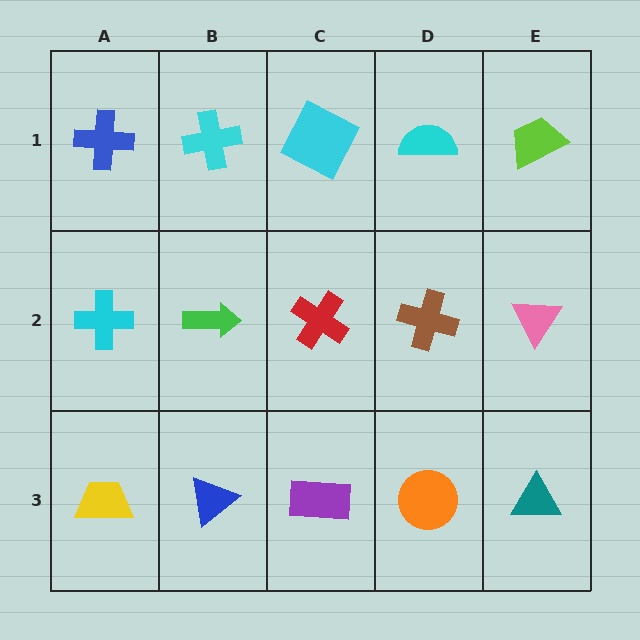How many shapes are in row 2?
5 shapes.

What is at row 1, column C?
A cyan square.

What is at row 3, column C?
A purple rectangle.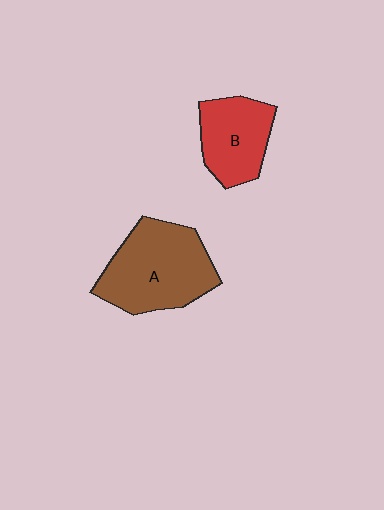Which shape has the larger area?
Shape A (brown).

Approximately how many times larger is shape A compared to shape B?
Approximately 1.5 times.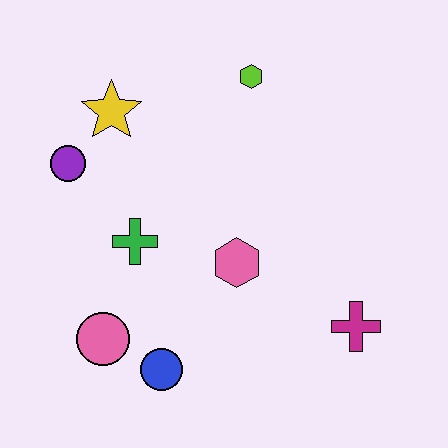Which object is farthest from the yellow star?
The magenta cross is farthest from the yellow star.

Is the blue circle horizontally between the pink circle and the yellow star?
No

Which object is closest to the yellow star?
The purple circle is closest to the yellow star.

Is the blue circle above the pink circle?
No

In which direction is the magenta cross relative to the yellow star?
The magenta cross is to the right of the yellow star.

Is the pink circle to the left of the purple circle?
No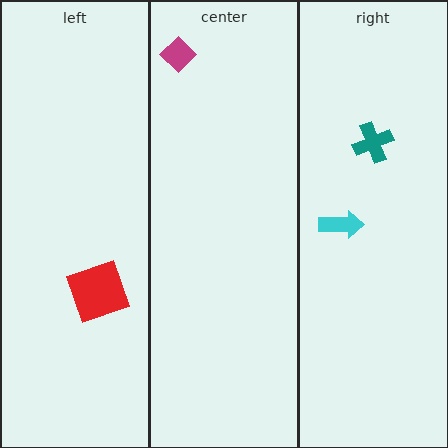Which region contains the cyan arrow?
The right region.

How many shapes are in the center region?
1.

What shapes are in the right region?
The cyan arrow, the teal cross.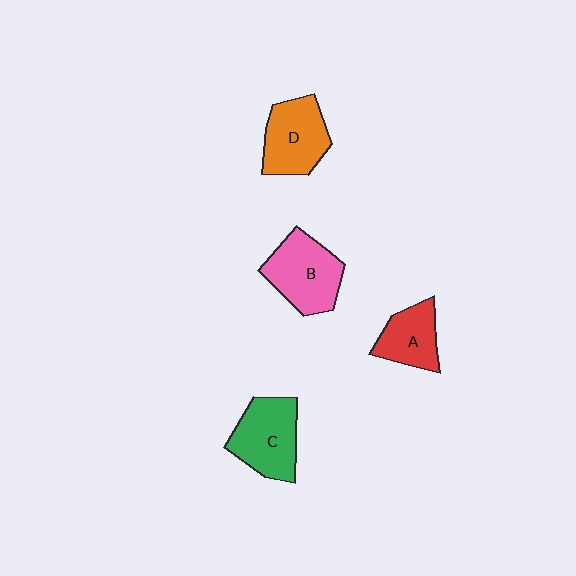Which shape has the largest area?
Shape B (pink).